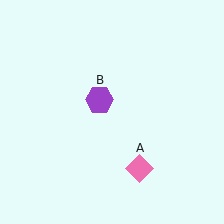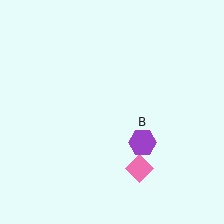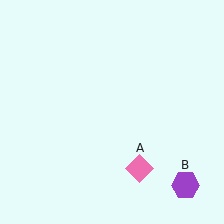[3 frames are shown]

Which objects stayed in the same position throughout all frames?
Pink diamond (object A) remained stationary.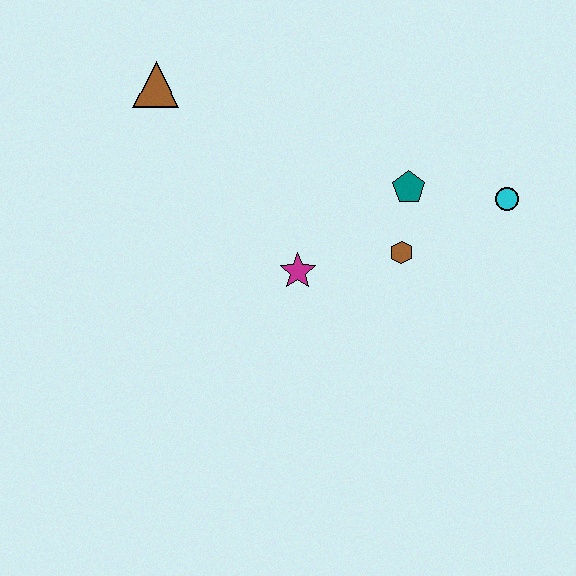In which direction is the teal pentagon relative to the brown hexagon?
The teal pentagon is above the brown hexagon.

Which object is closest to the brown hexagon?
The teal pentagon is closest to the brown hexagon.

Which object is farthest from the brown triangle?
The cyan circle is farthest from the brown triangle.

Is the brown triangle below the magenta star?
No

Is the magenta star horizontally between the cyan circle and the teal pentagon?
No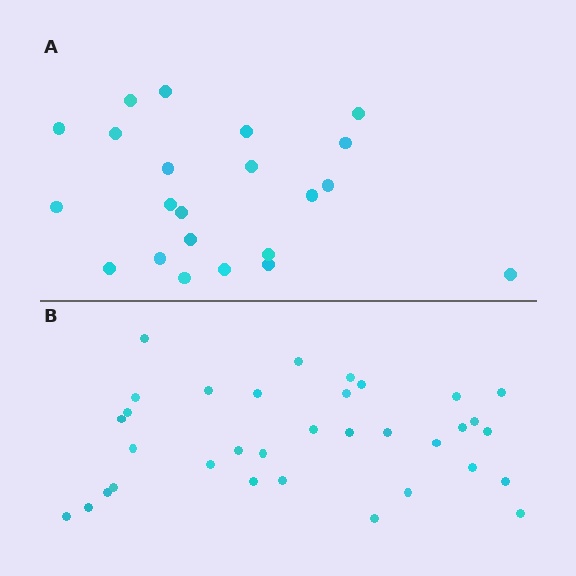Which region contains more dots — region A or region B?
Region B (the bottom region) has more dots.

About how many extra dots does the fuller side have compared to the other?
Region B has roughly 12 or so more dots than region A.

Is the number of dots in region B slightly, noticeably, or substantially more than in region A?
Region B has substantially more. The ratio is roughly 1.5 to 1.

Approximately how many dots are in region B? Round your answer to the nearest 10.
About 30 dots. (The exact count is 34, which rounds to 30.)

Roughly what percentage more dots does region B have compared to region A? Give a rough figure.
About 55% more.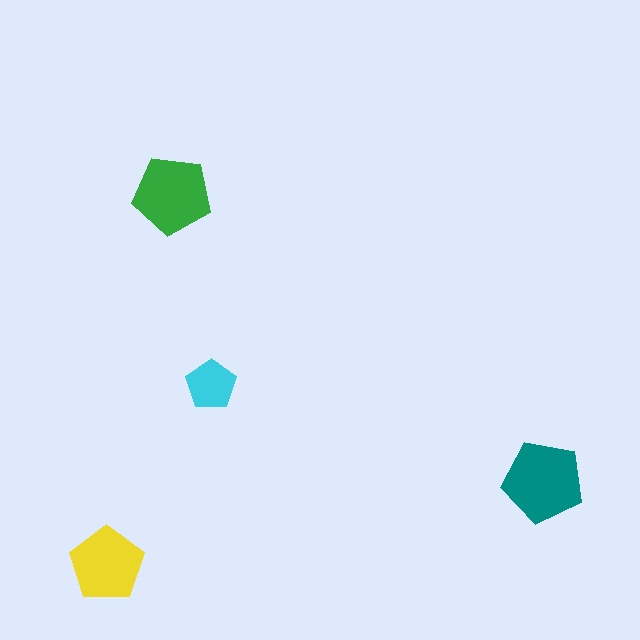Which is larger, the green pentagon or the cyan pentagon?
The green one.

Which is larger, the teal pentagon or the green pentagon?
The teal one.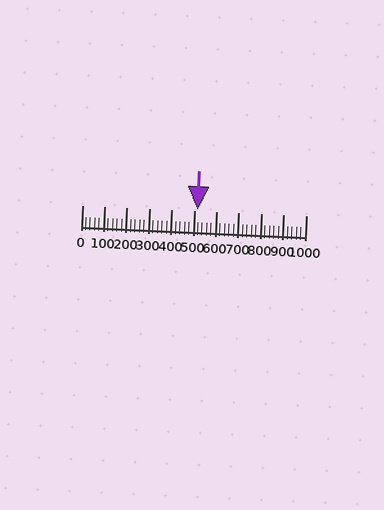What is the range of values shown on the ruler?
The ruler shows values from 0 to 1000.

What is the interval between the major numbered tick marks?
The major tick marks are spaced 100 units apart.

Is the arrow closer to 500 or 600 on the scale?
The arrow is closer to 500.